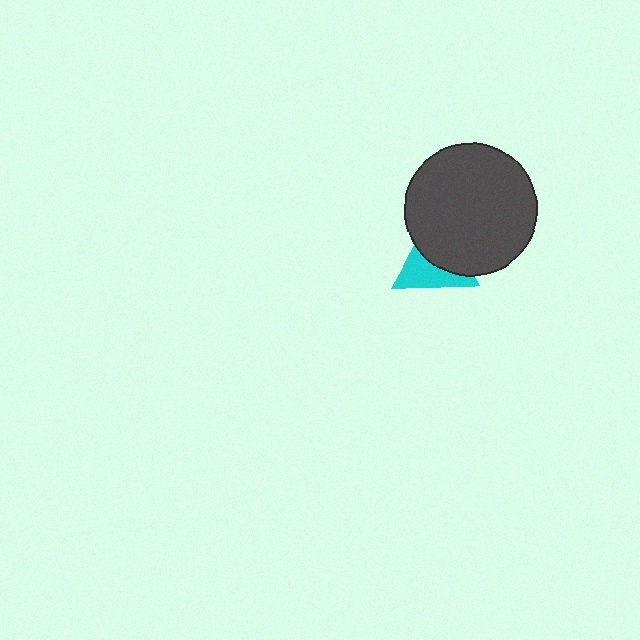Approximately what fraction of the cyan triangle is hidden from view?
Roughly 51% of the cyan triangle is hidden behind the dark gray circle.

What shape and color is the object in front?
The object in front is a dark gray circle.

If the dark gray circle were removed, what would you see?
You would see the complete cyan triangle.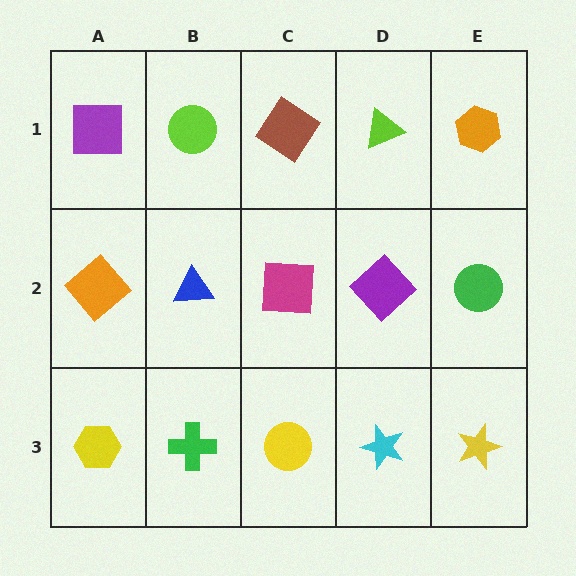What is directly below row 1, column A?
An orange diamond.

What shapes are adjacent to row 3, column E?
A green circle (row 2, column E), a cyan star (row 3, column D).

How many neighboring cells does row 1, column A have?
2.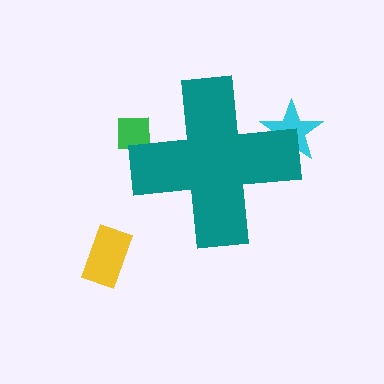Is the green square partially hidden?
Yes, the green square is partially hidden behind the teal cross.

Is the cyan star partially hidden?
Yes, the cyan star is partially hidden behind the teal cross.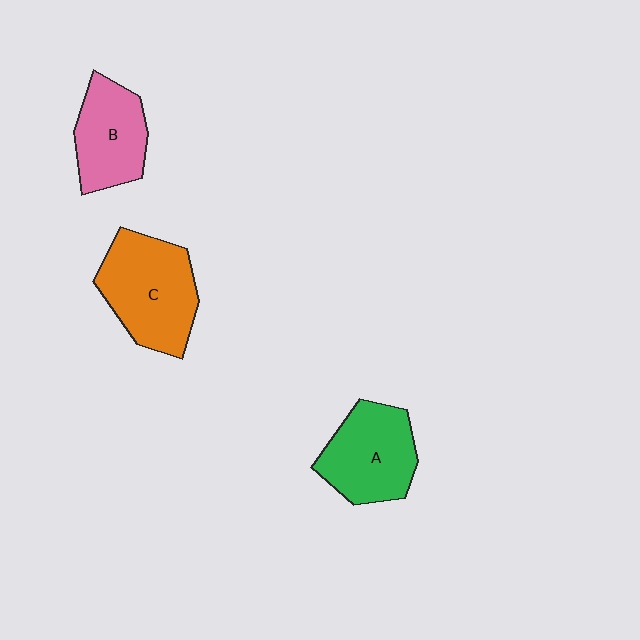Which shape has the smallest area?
Shape B (pink).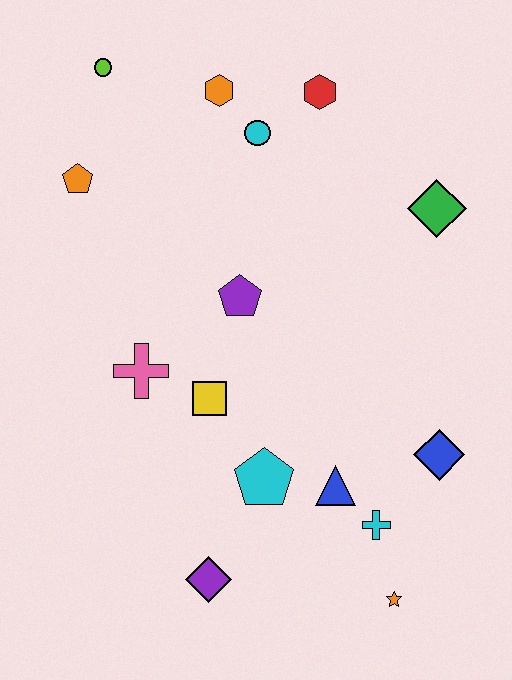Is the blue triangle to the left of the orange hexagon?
No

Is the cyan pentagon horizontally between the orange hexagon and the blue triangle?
Yes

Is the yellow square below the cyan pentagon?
No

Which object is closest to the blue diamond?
The cyan cross is closest to the blue diamond.